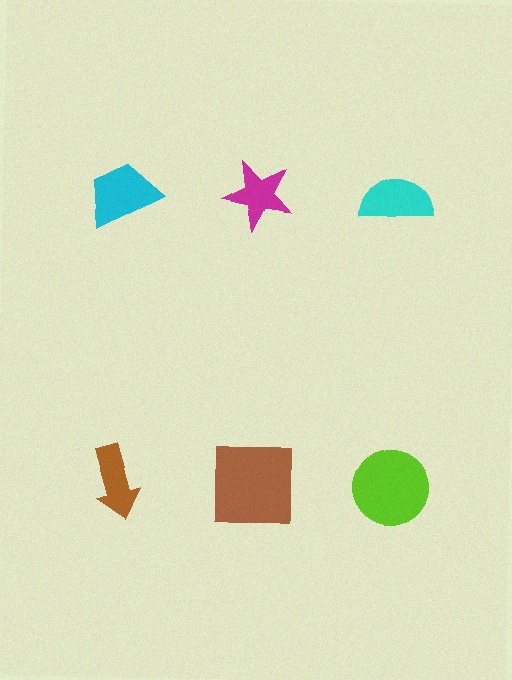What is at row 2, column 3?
A lime circle.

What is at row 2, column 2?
A brown square.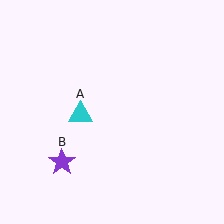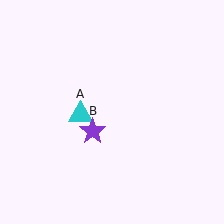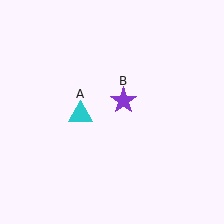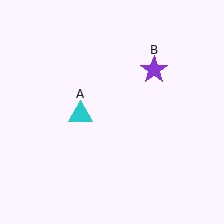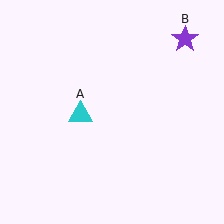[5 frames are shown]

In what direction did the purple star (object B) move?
The purple star (object B) moved up and to the right.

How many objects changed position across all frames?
1 object changed position: purple star (object B).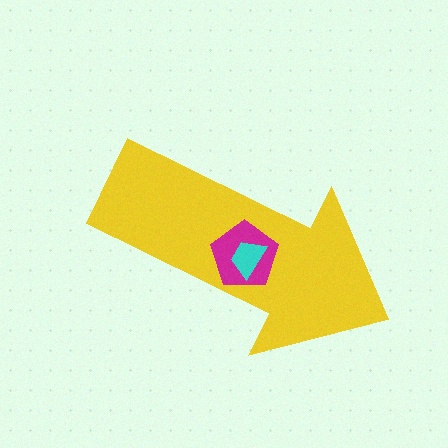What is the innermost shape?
The cyan trapezoid.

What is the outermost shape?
The yellow arrow.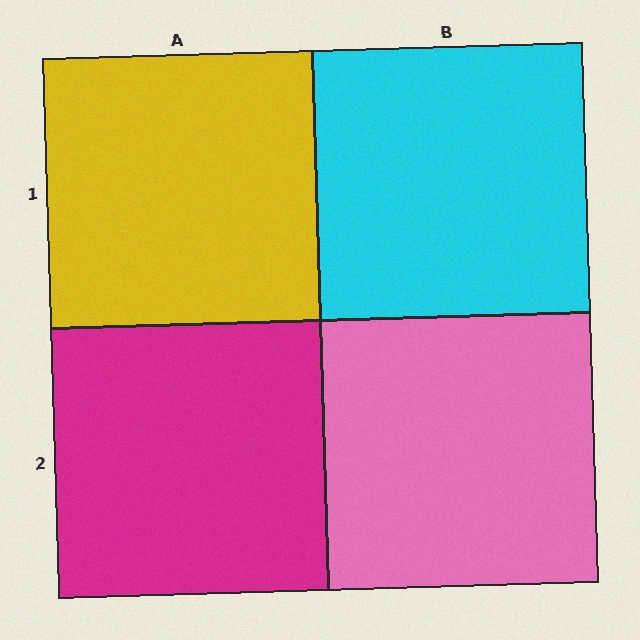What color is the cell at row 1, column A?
Yellow.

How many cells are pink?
1 cell is pink.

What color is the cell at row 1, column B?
Cyan.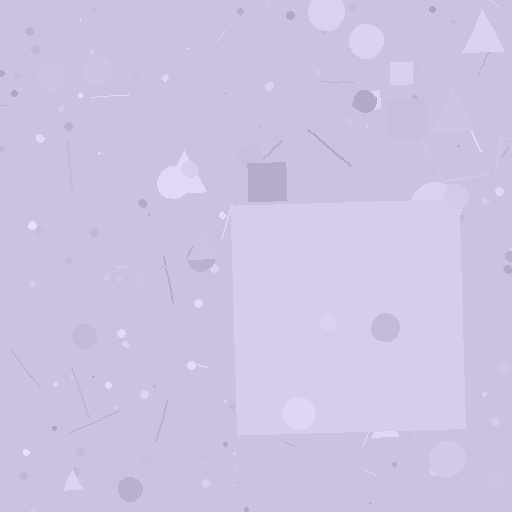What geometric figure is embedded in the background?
A square is embedded in the background.